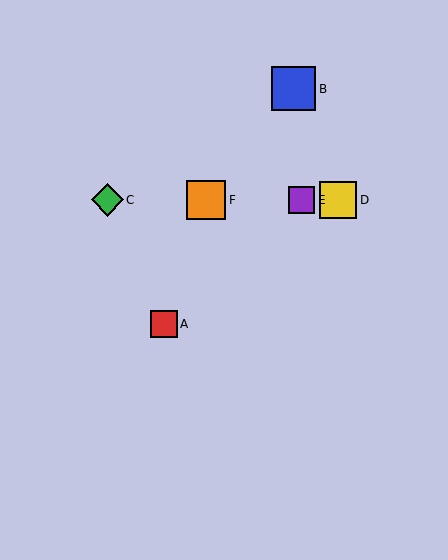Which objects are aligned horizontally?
Objects C, D, E, F are aligned horizontally.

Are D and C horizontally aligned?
Yes, both are at y≈200.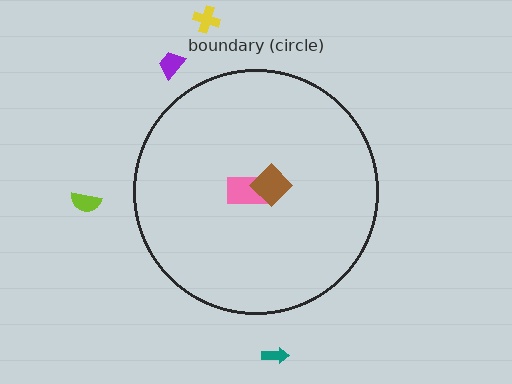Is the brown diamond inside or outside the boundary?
Inside.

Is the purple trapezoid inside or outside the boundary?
Outside.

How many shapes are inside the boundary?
2 inside, 4 outside.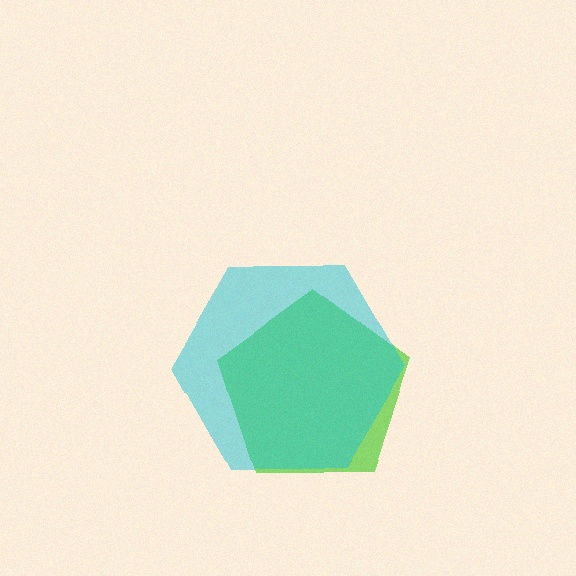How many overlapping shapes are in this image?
There are 2 overlapping shapes in the image.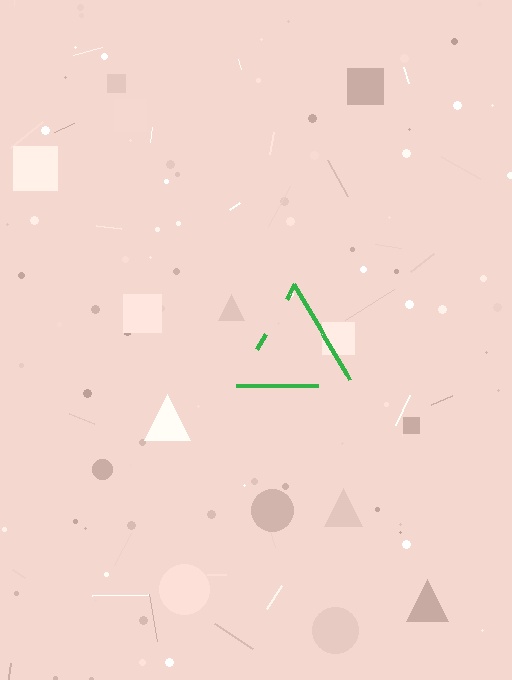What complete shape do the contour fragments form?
The contour fragments form a triangle.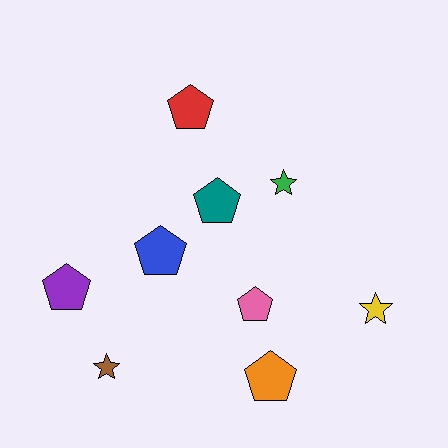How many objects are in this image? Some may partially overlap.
There are 9 objects.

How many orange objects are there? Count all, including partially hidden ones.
There is 1 orange object.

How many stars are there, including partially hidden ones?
There are 3 stars.